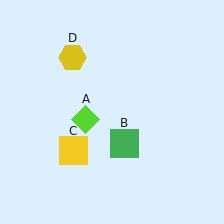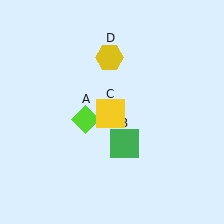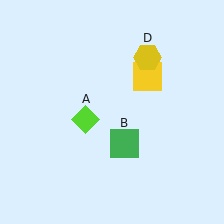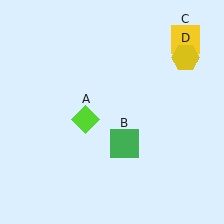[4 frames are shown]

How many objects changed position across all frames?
2 objects changed position: yellow square (object C), yellow hexagon (object D).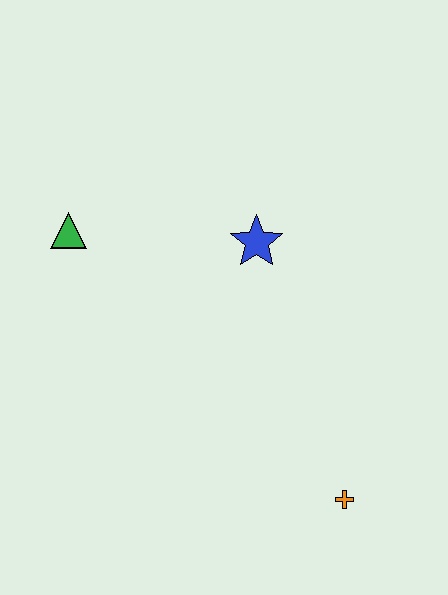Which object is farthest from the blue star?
The orange cross is farthest from the blue star.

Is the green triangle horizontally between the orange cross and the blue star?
No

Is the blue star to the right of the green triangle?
Yes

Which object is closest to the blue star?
The green triangle is closest to the blue star.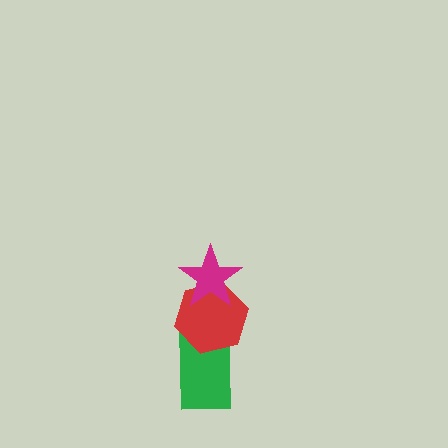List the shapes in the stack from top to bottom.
From top to bottom: the magenta star, the red hexagon, the green rectangle.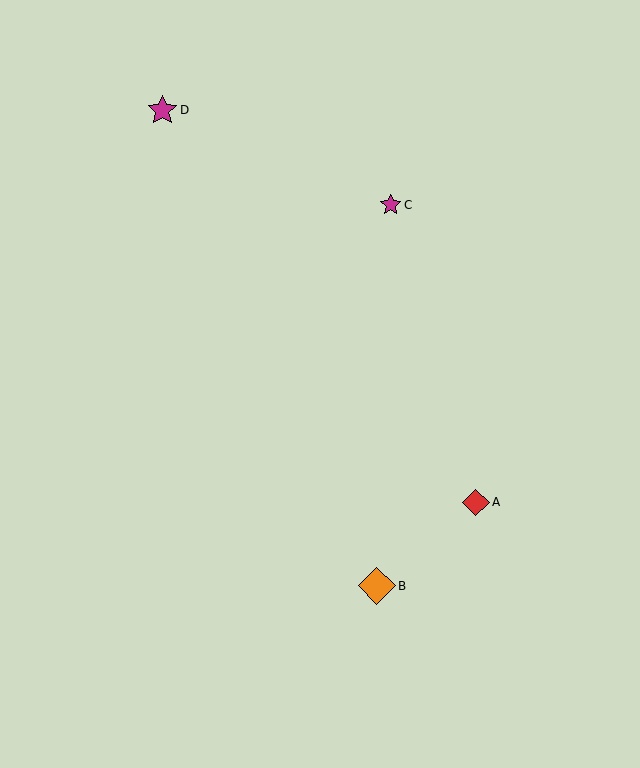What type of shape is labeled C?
Shape C is a magenta star.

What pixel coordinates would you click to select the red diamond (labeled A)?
Click at (476, 502) to select the red diamond A.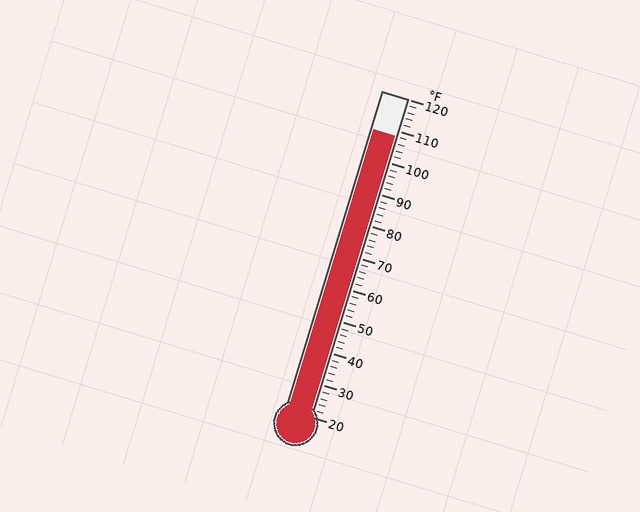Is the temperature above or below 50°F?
The temperature is above 50°F.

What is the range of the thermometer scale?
The thermometer scale ranges from 20°F to 120°F.